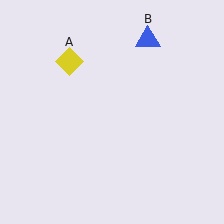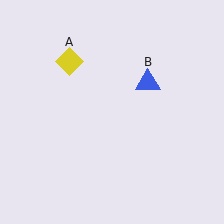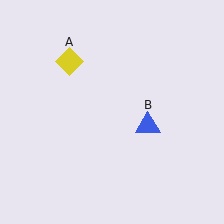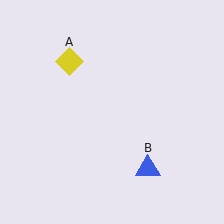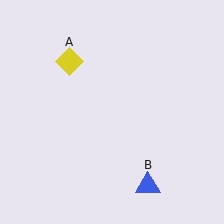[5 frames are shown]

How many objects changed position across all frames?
1 object changed position: blue triangle (object B).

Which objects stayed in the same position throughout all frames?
Yellow diamond (object A) remained stationary.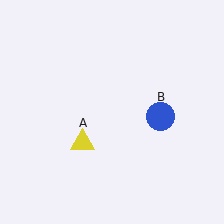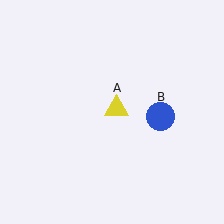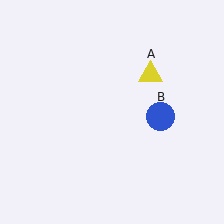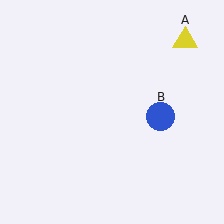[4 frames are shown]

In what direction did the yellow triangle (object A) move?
The yellow triangle (object A) moved up and to the right.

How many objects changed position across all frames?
1 object changed position: yellow triangle (object A).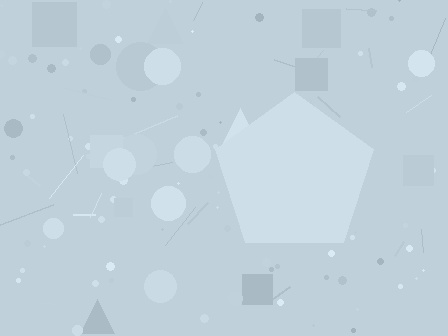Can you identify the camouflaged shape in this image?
The camouflaged shape is a pentagon.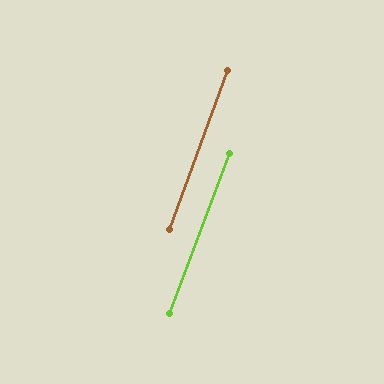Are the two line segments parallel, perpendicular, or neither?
Parallel — their directions differ by only 0.3°.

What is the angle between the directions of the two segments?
Approximately 0 degrees.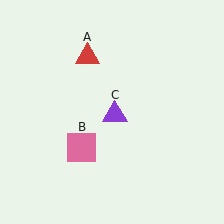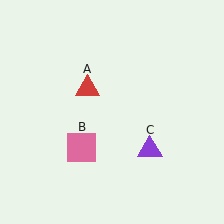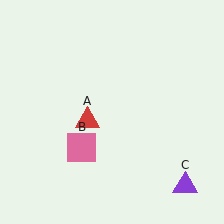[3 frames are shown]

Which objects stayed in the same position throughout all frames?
Pink square (object B) remained stationary.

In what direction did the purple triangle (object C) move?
The purple triangle (object C) moved down and to the right.